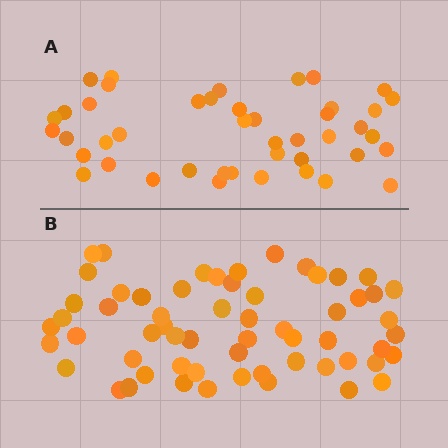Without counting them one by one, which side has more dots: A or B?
Region B (the bottom region) has more dots.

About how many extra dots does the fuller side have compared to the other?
Region B has approximately 15 more dots than region A.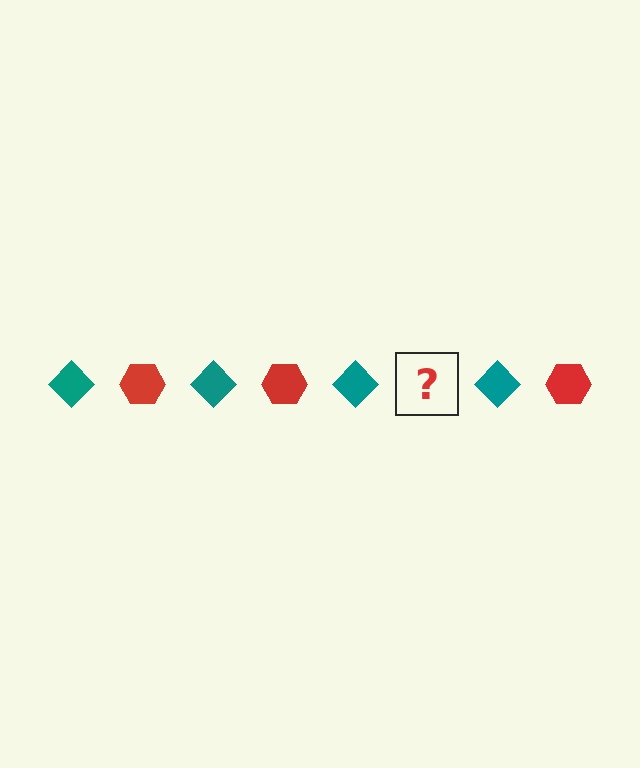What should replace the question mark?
The question mark should be replaced with a red hexagon.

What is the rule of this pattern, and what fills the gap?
The rule is that the pattern alternates between teal diamond and red hexagon. The gap should be filled with a red hexagon.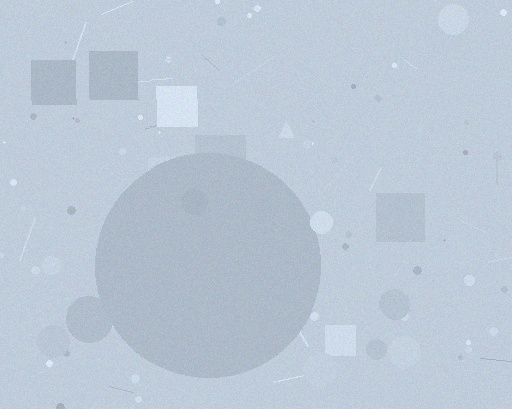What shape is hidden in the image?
A circle is hidden in the image.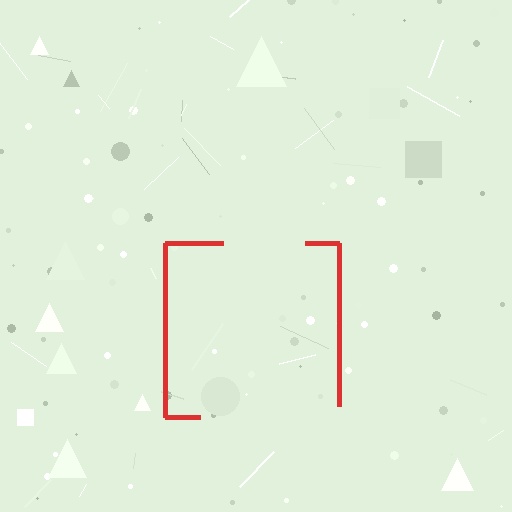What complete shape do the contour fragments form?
The contour fragments form a square.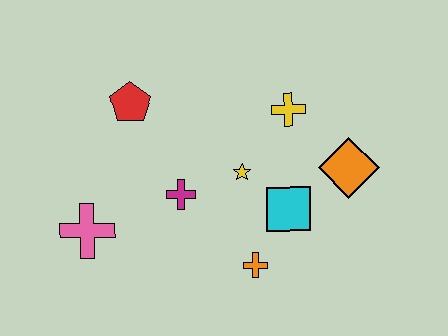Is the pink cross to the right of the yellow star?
No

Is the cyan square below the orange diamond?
Yes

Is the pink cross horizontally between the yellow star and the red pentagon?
No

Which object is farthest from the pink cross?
The orange diamond is farthest from the pink cross.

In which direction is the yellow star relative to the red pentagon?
The yellow star is to the right of the red pentagon.